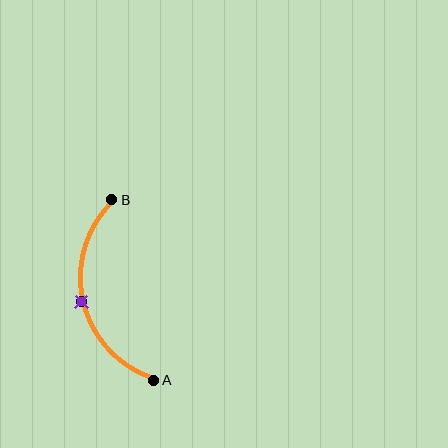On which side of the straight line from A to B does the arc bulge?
The arc bulges to the left of the straight line connecting A and B.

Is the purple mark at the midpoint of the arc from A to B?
Yes. The purple mark lies on the arc at equal arc-length from both A and B — it is the arc midpoint.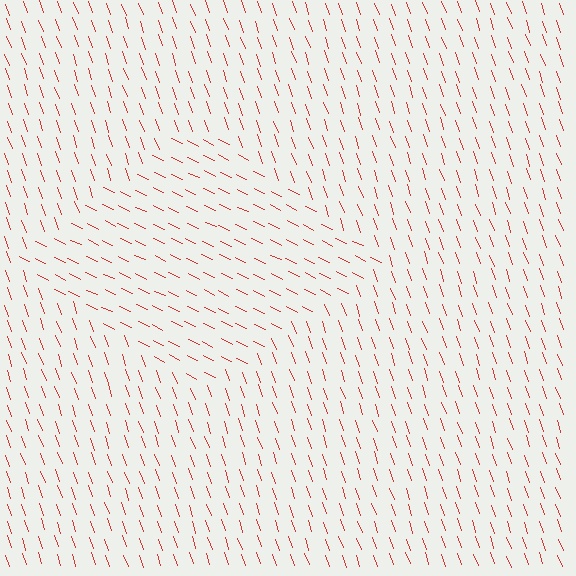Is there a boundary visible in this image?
Yes, there is a texture boundary formed by a change in line orientation.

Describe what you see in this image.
The image is filled with small red line segments. A diamond region in the image has lines oriented differently from the surrounding lines, creating a visible texture boundary.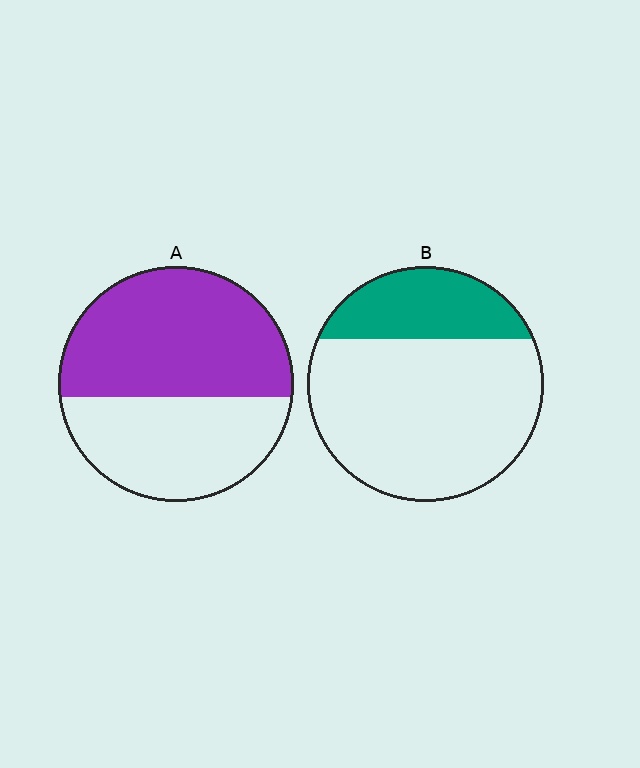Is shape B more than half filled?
No.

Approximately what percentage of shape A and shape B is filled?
A is approximately 55% and B is approximately 25%.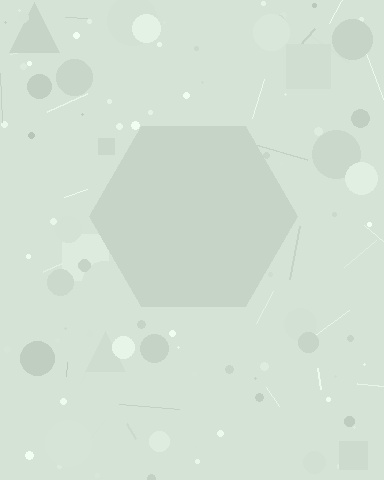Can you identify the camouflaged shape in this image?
The camouflaged shape is a hexagon.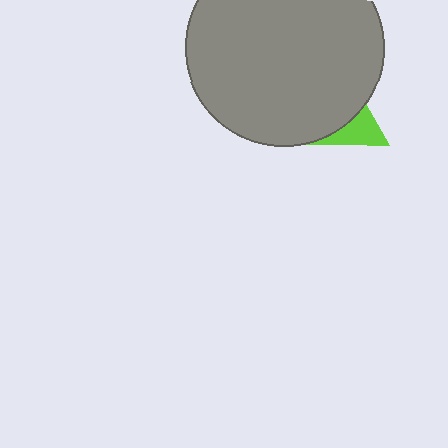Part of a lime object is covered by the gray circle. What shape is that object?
It is a triangle.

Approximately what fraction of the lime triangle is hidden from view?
Roughly 69% of the lime triangle is hidden behind the gray circle.